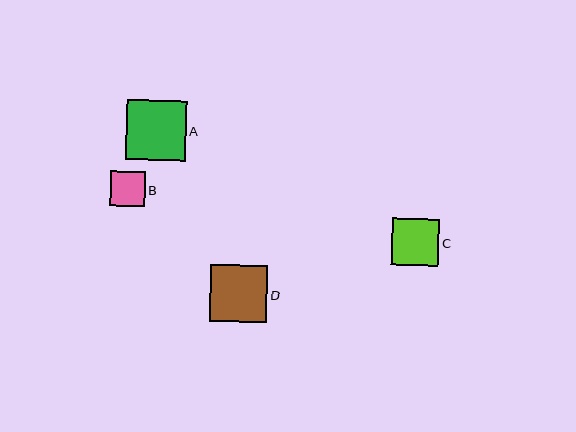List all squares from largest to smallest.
From largest to smallest: A, D, C, B.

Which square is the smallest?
Square B is the smallest with a size of approximately 35 pixels.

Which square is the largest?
Square A is the largest with a size of approximately 60 pixels.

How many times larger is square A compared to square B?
Square A is approximately 1.7 times the size of square B.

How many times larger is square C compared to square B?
Square C is approximately 1.4 times the size of square B.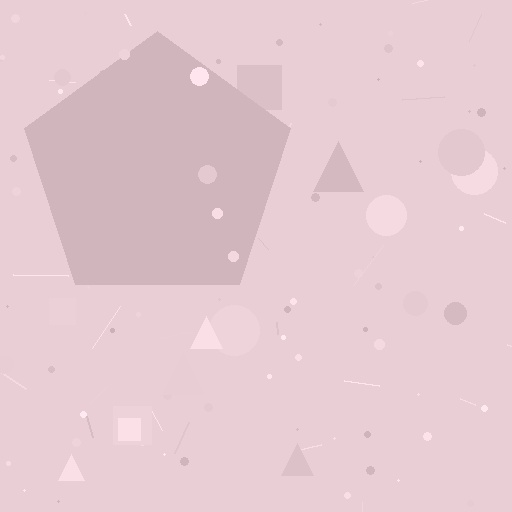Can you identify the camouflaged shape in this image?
The camouflaged shape is a pentagon.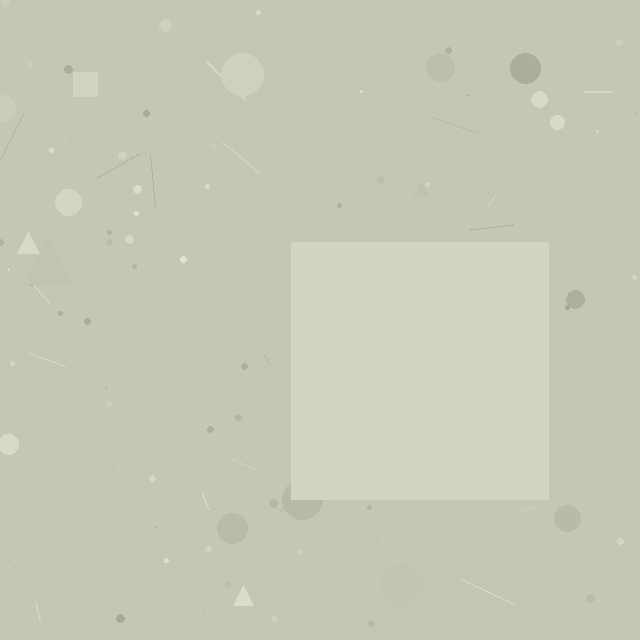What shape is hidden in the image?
A square is hidden in the image.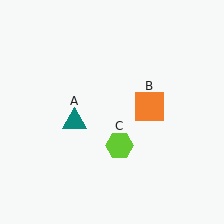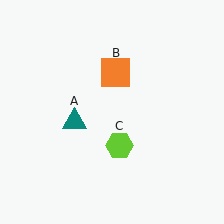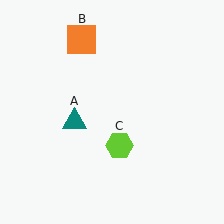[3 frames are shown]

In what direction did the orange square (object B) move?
The orange square (object B) moved up and to the left.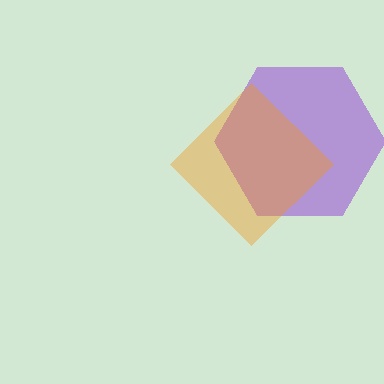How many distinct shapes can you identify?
There are 2 distinct shapes: a purple hexagon, an orange diamond.